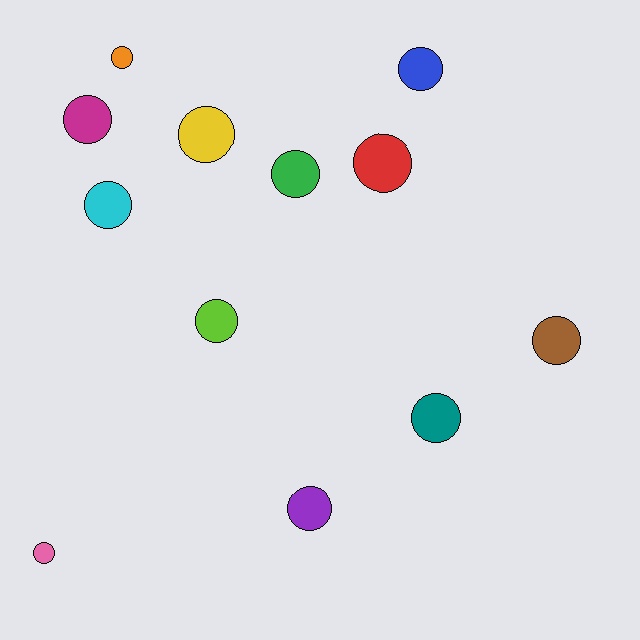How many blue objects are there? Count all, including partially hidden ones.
There is 1 blue object.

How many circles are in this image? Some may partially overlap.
There are 12 circles.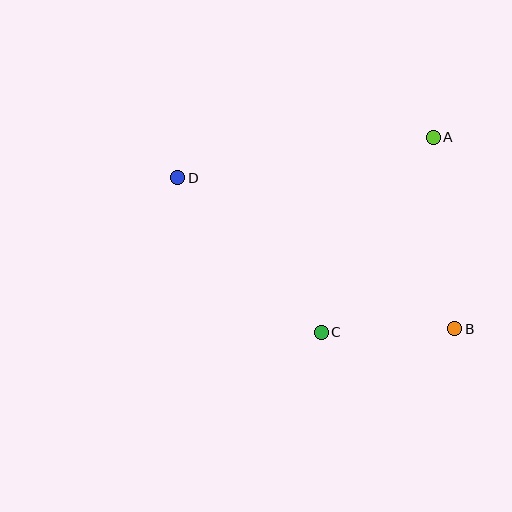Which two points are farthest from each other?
Points B and D are farthest from each other.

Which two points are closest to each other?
Points B and C are closest to each other.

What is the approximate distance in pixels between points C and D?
The distance between C and D is approximately 210 pixels.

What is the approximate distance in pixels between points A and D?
The distance between A and D is approximately 259 pixels.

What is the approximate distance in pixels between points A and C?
The distance between A and C is approximately 225 pixels.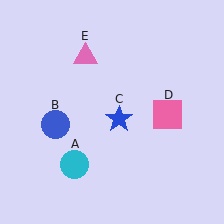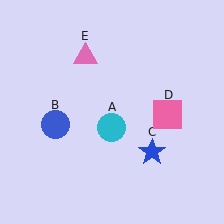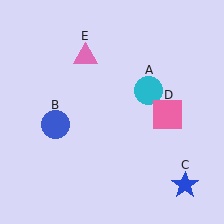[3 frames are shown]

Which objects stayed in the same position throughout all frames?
Blue circle (object B) and pink square (object D) and pink triangle (object E) remained stationary.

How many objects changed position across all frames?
2 objects changed position: cyan circle (object A), blue star (object C).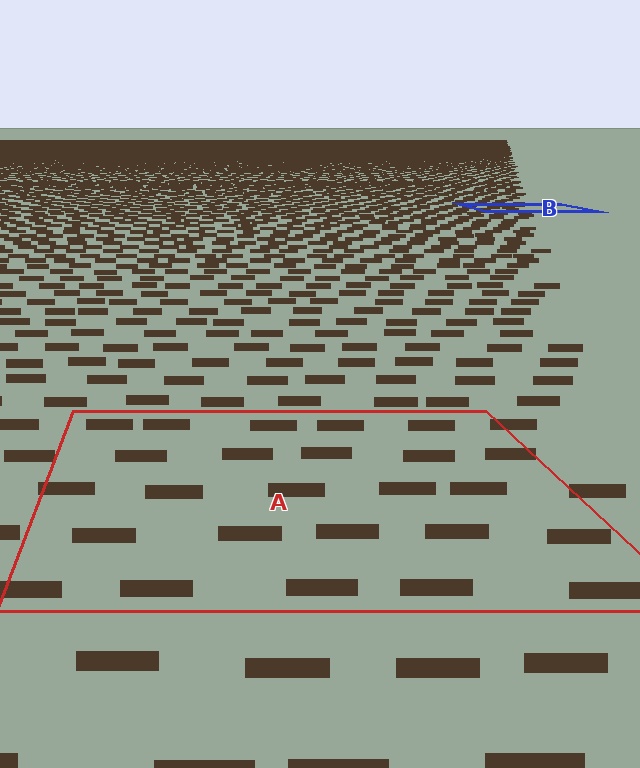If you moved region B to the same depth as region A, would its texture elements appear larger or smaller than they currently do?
They would appear larger. At a closer depth, the same texture elements are projected at a bigger on-screen size.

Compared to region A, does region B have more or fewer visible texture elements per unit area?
Region B has more texture elements per unit area — they are packed more densely because it is farther away.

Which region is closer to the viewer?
Region A is closer. The texture elements there are larger and more spread out.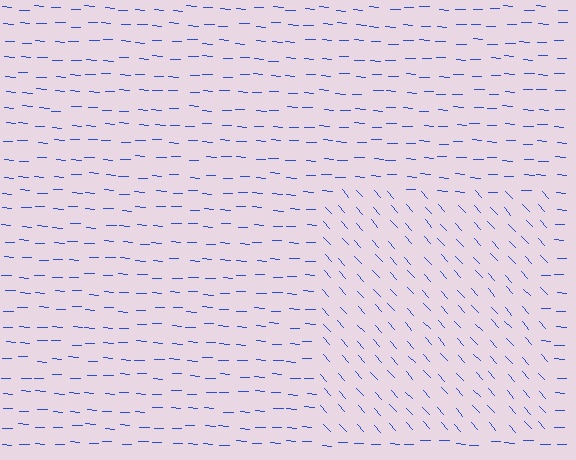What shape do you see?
I see a rectangle.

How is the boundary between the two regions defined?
The boundary is defined purely by a change in line orientation (approximately 45 degrees difference). All lines are the same color and thickness.